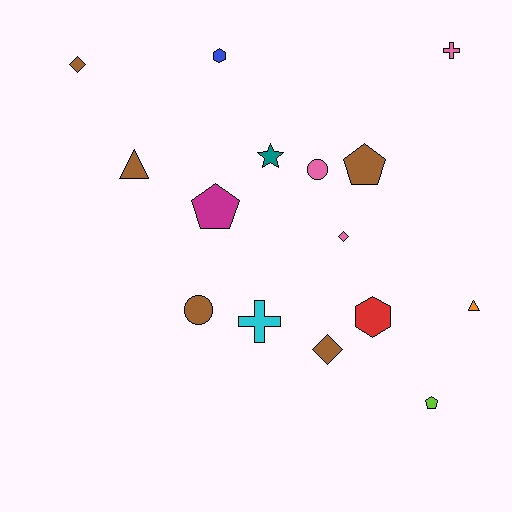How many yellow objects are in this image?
There are no yellow objects.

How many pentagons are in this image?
There are 3 pentagons.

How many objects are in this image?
There are 15 objects.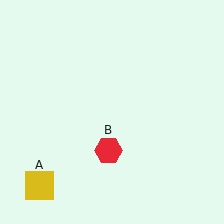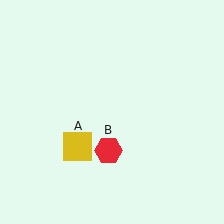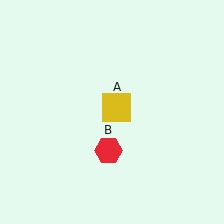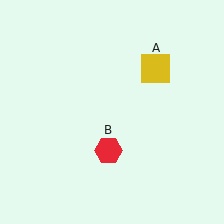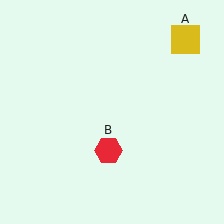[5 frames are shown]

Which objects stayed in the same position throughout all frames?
Red hexagon (object B) remained stationary.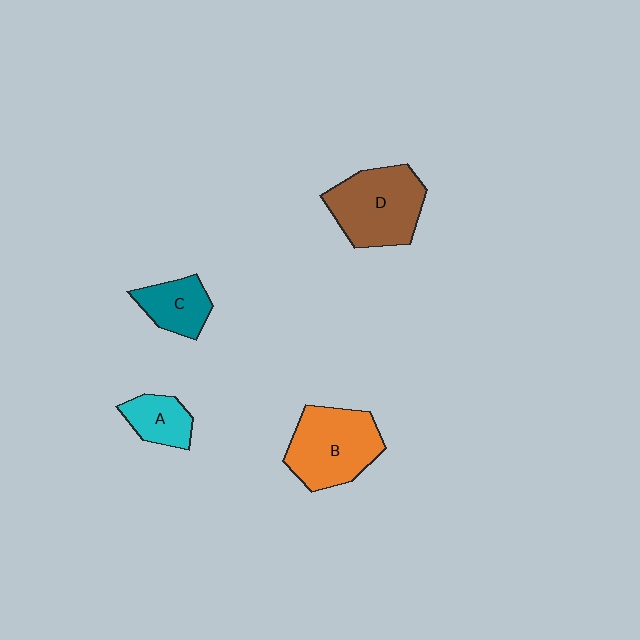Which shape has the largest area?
Shape D (brown).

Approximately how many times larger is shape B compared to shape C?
Approximately 1.9 times.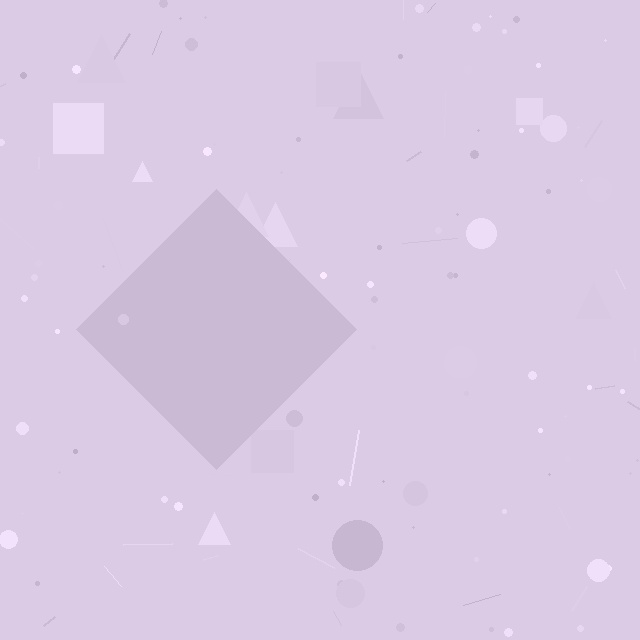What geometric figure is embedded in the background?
A diamond is embedded in the background.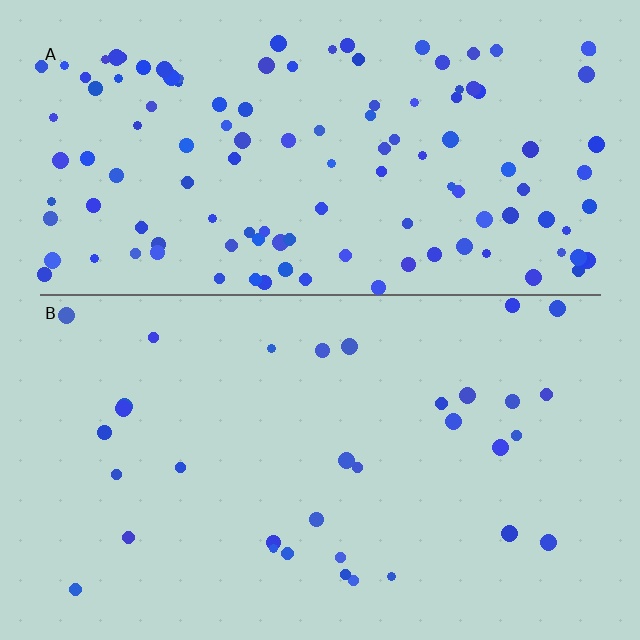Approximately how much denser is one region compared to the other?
Approximately 3.8× — region A over region B.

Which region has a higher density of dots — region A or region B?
A (the top).